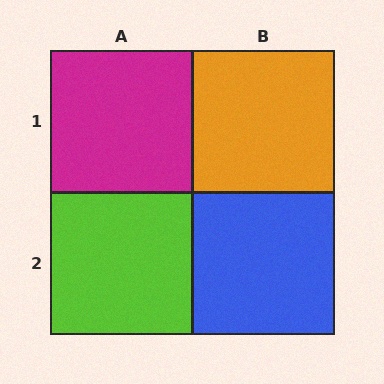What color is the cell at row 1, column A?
Magenta.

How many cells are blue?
1 cell is blue.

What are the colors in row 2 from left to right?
Lime, blue.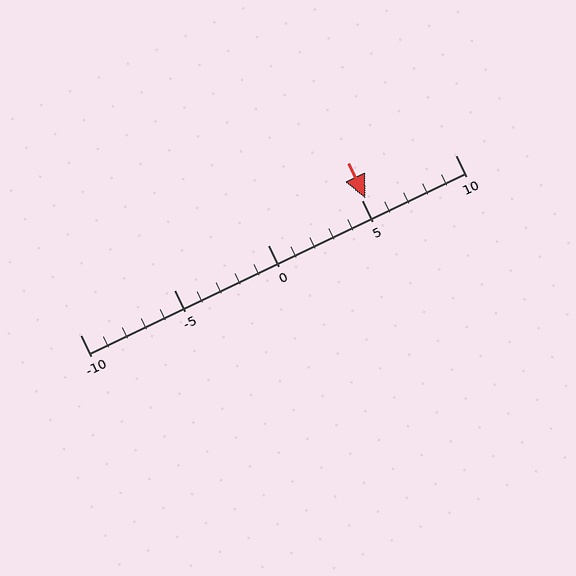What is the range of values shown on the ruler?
The ruler shows values from -10 to 10.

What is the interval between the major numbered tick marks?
The major tick marks are spaced 5 units apart.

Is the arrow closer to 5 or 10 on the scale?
The arrow is closer to 5.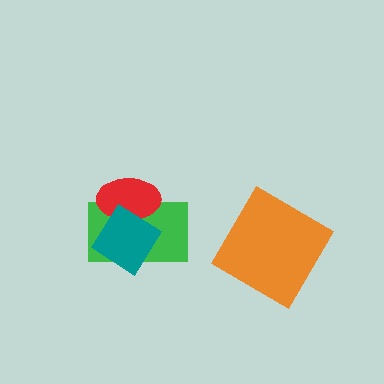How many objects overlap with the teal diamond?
2 objects overlap with the teal diamond.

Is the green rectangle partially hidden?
Yes, it is partially covered by another shape.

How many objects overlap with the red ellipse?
2 objects overlap with the red ellipse.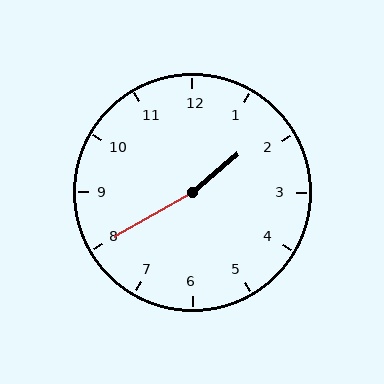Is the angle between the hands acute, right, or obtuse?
It is obtuse.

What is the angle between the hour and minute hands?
Approximately 170 degrees.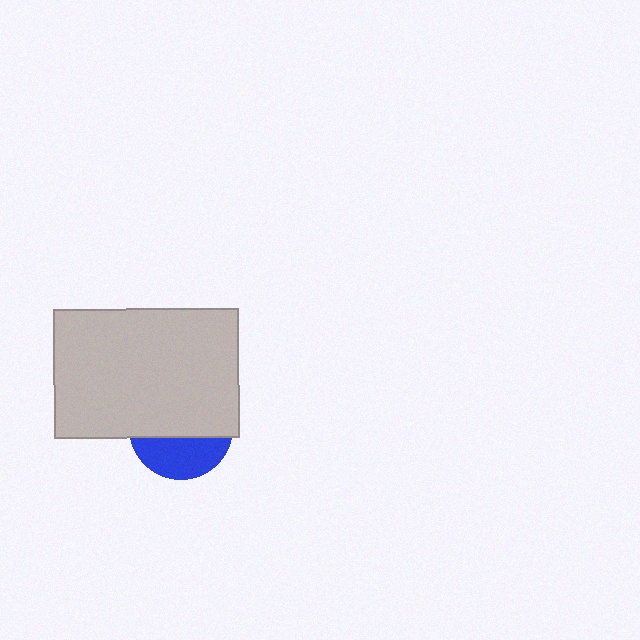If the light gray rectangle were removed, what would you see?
You would see the complete blue circle.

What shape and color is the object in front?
The object in front is a light gray rectangle.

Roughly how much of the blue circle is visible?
A small part of it is visible (roughly 37%).